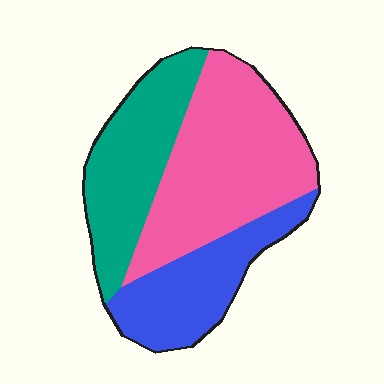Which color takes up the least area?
Blue, at roughly 25%.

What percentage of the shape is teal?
Teal takes up about one third (1/3) of the shape.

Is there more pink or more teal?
Pink.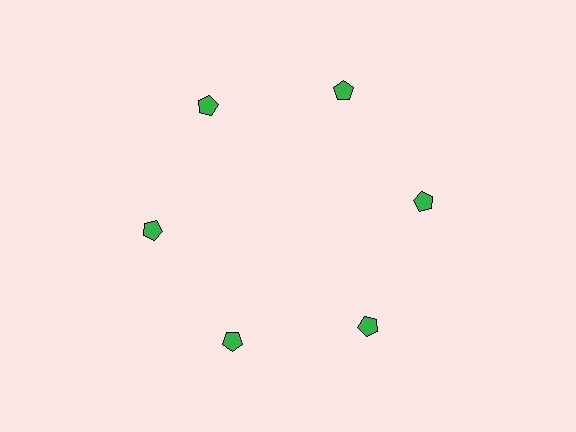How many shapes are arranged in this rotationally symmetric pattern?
There are 6 shapes, arranged in 6 groups of 1.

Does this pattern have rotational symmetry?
Yes, this pattern has 6-fold rotational symmetry. It looks the same after rotating 60 degrees around the center.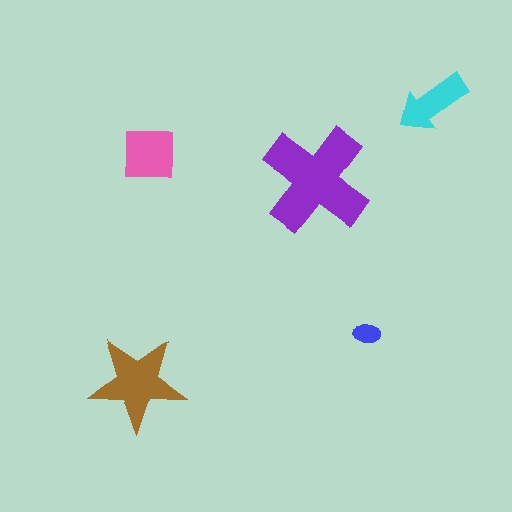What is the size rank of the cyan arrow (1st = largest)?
4th.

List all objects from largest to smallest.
The purple cross, the brown star, the pink square, the cyan arrow, the blue ellipse.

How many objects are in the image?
There are 5 objects in the image.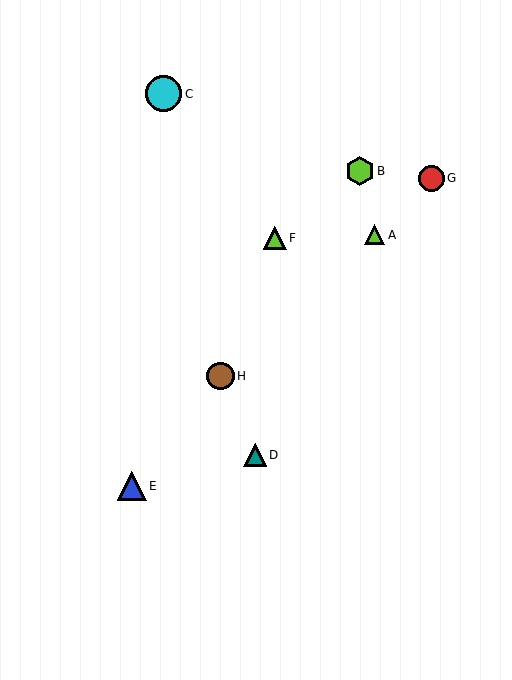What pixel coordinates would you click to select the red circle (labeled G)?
Click at (431, 178) to select the red circle G.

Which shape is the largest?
The cyan circle (labeled C) is the largest.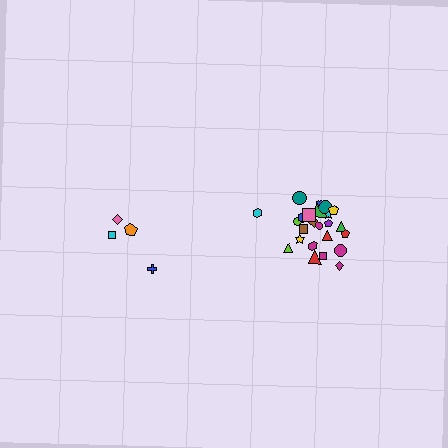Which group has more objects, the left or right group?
The right group.